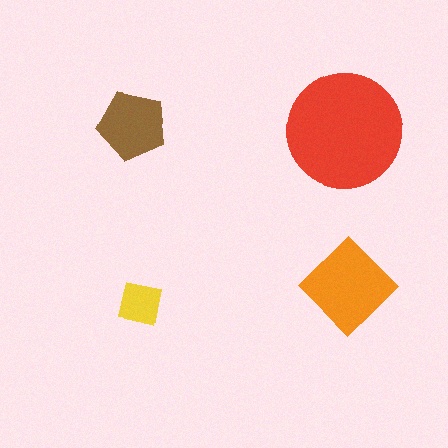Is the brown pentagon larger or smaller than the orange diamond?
Smaller.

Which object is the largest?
The red circle.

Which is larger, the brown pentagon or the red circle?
The red circle.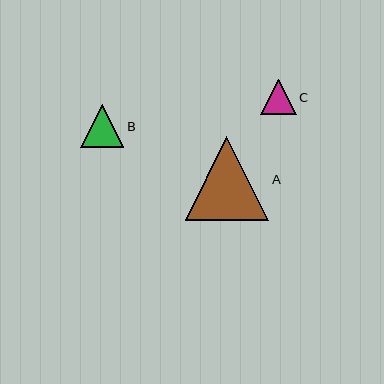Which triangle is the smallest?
Triangle C is the smallest with a size of approximately 35 pixels.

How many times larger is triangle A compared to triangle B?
Triangle A is approximately 1.9 times the size of triangle B.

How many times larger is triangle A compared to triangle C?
Triangle A is approximately 2.4 times the size of triangle C.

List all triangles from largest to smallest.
From largest to smallest: A, B, C.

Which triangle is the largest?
Triangle A is the largest with a size of approximately 84 pixels.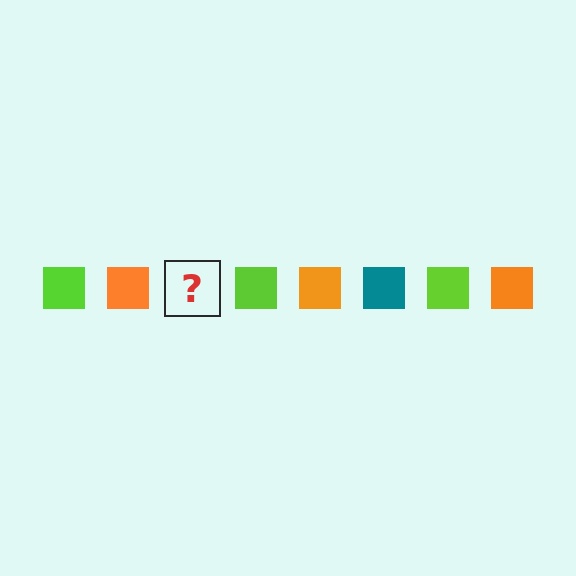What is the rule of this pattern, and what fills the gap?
The rule is that the pattern cycles through lime, orange, teal squares. The gap should be filled with a teal square.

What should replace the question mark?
The question mark should be replaced with a teal square.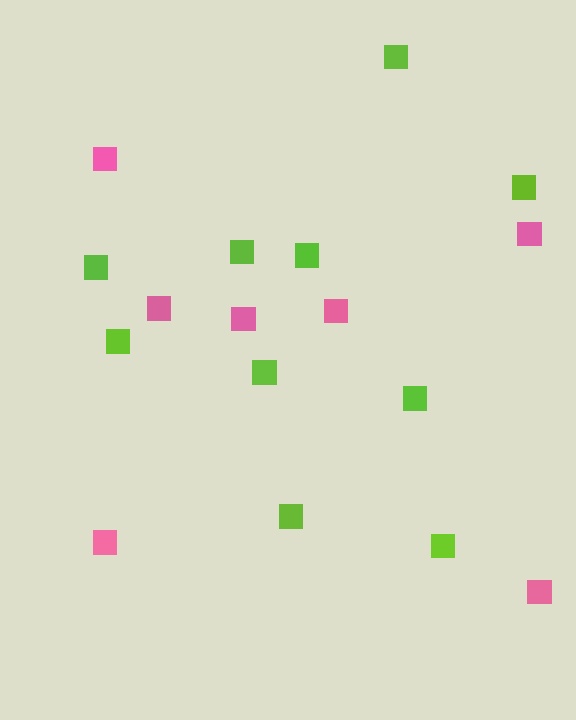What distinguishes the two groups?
There are 2 groups: one group of pink squares (7) and one group of lime squares (10).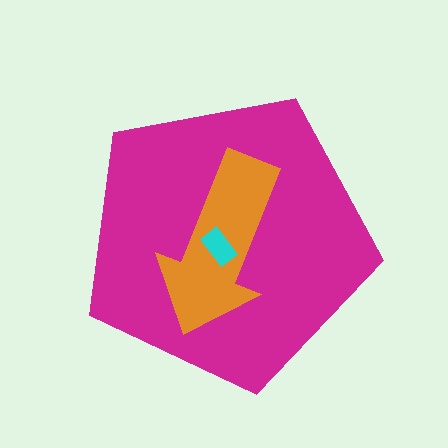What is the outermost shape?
The magenta pentagon.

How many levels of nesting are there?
3.